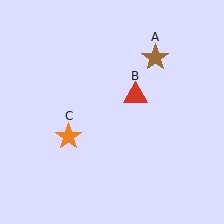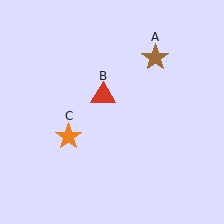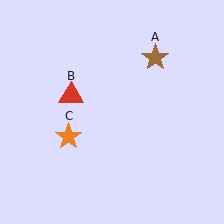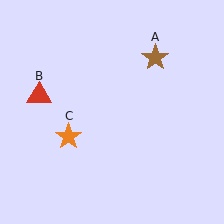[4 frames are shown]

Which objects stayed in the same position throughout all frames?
Brown star (object A) and orange star (object C) remained stationary.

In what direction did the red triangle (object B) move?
The red triangle (object B) moved left.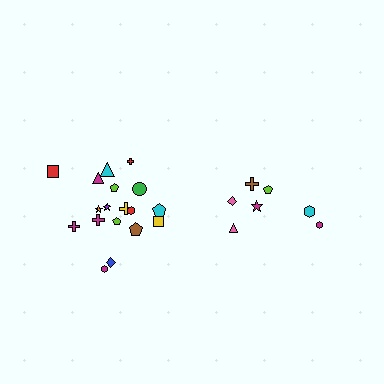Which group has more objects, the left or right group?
The left group.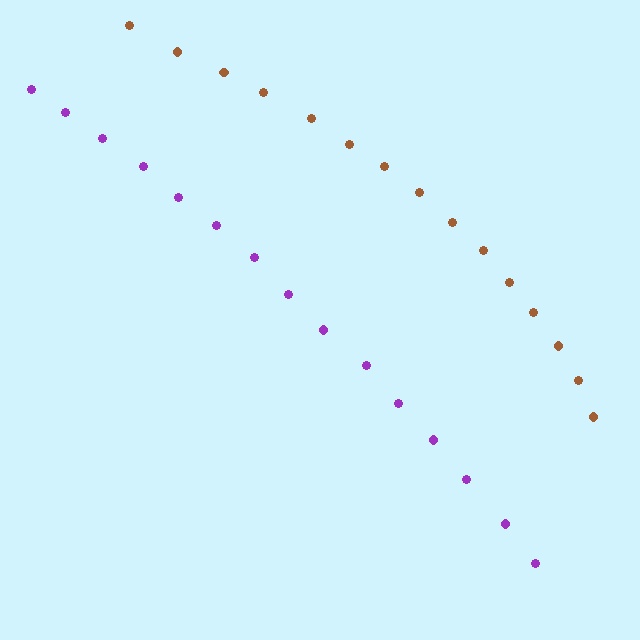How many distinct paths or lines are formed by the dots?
There are 2 distinct paths.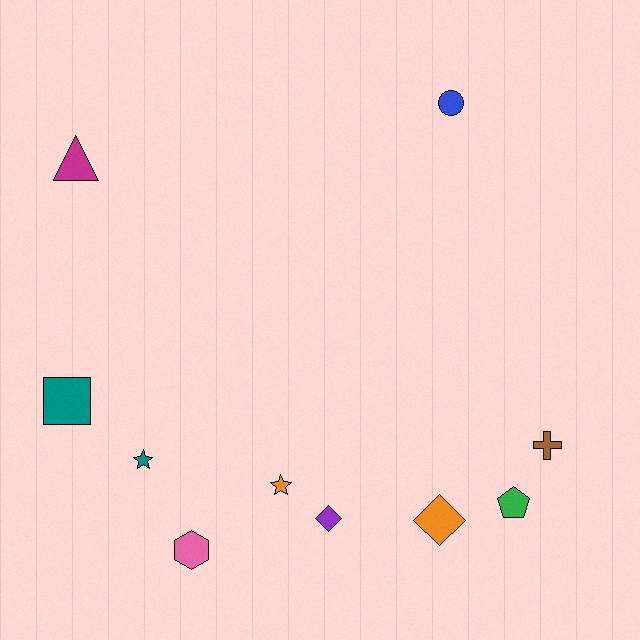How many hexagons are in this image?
There is 1 hexagon.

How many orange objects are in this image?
There are 2 orange objects.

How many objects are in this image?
There are 10 objects.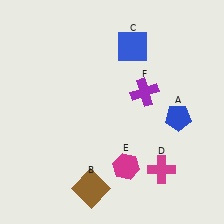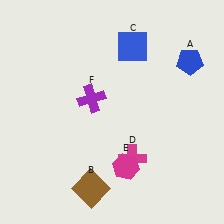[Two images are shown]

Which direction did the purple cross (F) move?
The purple cross (F) moved left.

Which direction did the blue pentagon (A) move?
The blue pentagon (A) moved up.